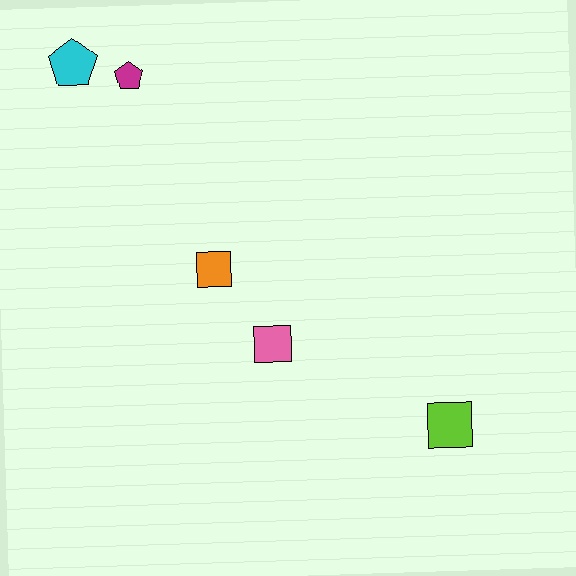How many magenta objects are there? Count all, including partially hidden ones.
There is 1 magenta object.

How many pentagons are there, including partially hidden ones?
There are 2 pentagons.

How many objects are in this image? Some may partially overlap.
There are 5 objects.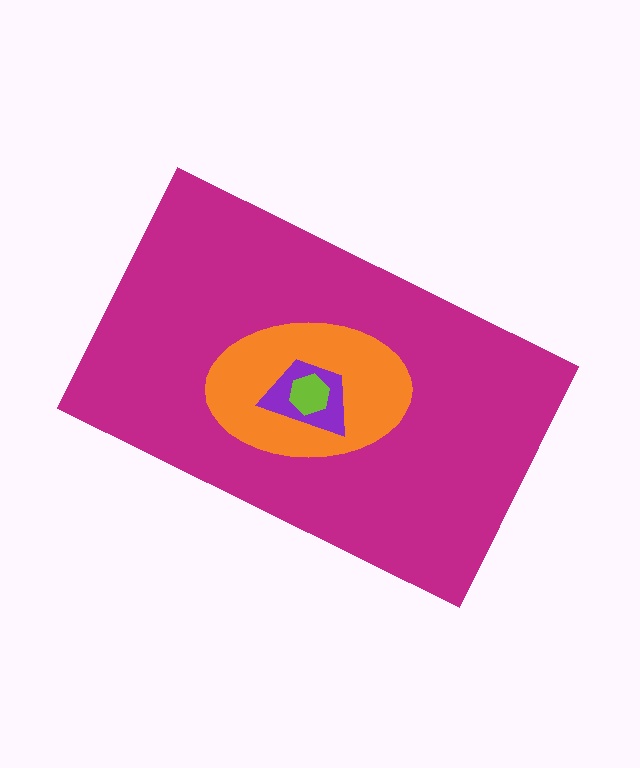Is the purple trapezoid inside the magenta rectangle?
Yes.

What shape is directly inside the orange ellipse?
The purple trapezoid.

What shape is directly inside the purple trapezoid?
The lime hexagon.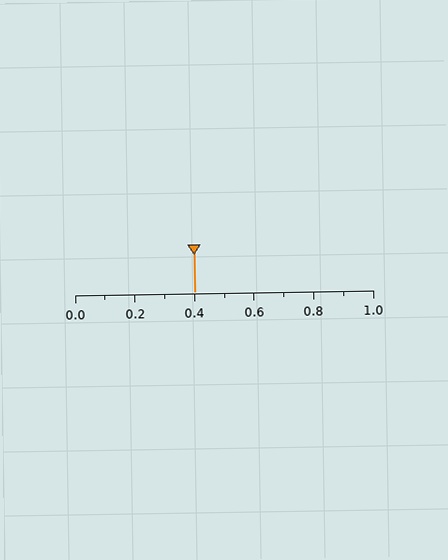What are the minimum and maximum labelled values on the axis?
The axis runs from 0.0 to 1.0.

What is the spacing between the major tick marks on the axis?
The major ticks are spaced 0.2 apart.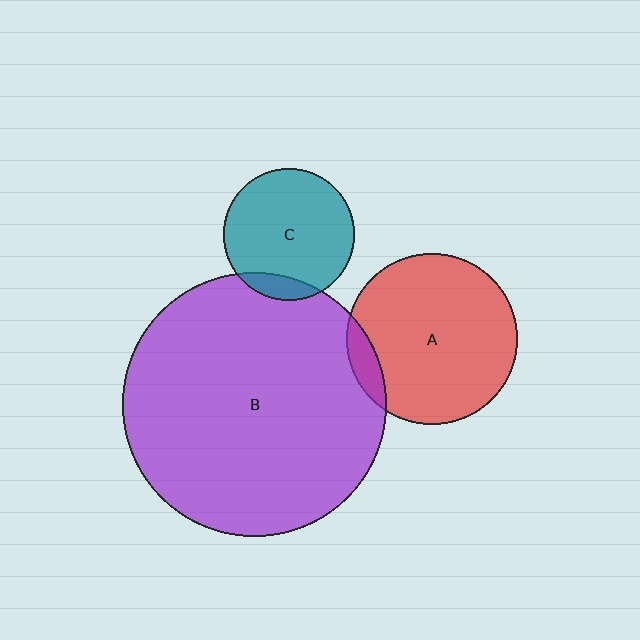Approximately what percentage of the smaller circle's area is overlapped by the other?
Approximately 10%.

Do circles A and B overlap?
Yes.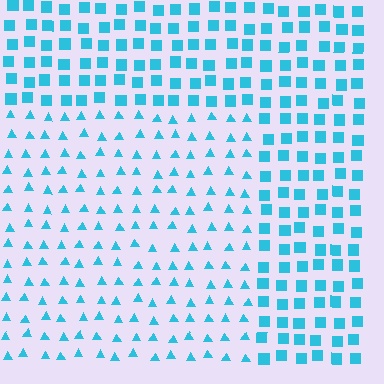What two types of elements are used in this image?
The image uses triangles inside the rectangle region and squares outside it.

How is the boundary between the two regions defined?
The boundary is defined by a change in element shape: triangles inside vs. squares outside. All elements share the same color and spacing.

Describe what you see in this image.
The image is filled with small cyan elements arranged in a uniform grid. A rectangle-shaped region contains triangles, while the surrounding area contains squares. The boundary is defined purely by the change in element shape.